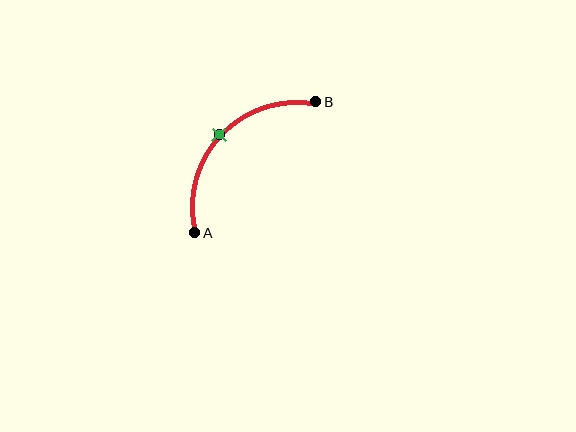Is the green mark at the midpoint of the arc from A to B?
Yes. The green mark lies on the arc at equal arc-length from both A and B — it is the arc midpoint.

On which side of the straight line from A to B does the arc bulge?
The arc bulges above and to the left of the straight line connecting A and B.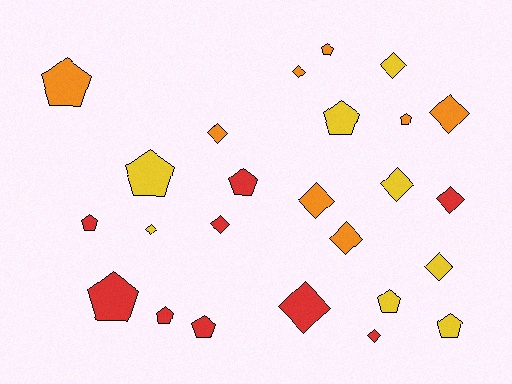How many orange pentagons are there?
There are 3 orange pentagons.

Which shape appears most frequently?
Diamond, with 13 objects.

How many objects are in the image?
There are 25 objects.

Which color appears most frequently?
Red, with 9 objects.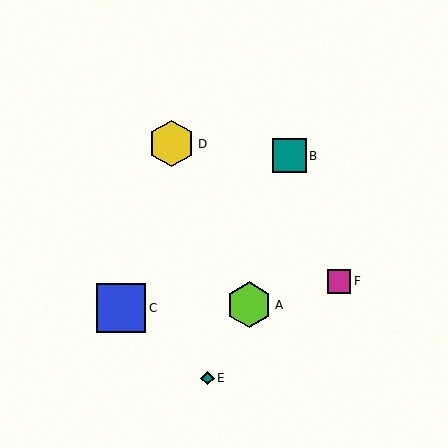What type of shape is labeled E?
Shape E is a teal diamond.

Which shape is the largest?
The blue square (labeled C) is the largest.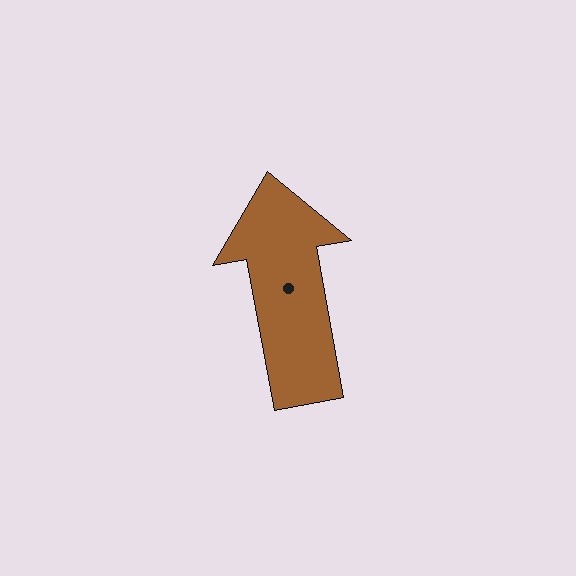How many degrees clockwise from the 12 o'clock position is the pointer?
Approximately 350 degrees.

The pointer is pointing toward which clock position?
Roughly 12 o'clock.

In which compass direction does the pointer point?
North.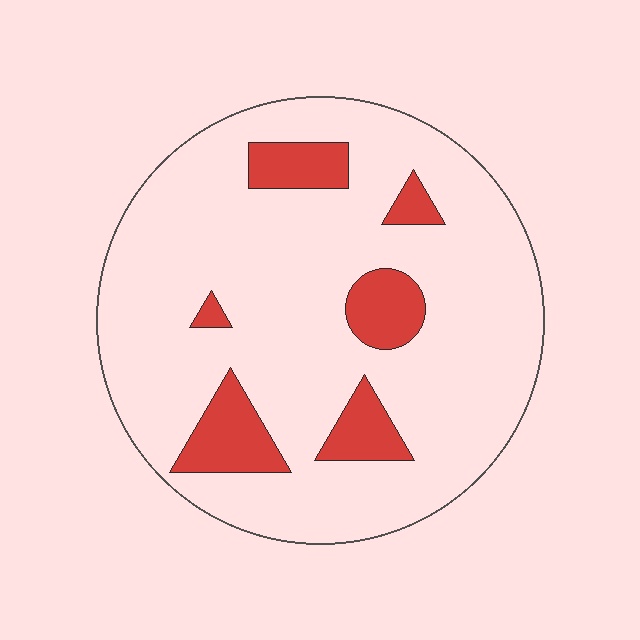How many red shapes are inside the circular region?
6.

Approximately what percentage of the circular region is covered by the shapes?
Approximately 15%.